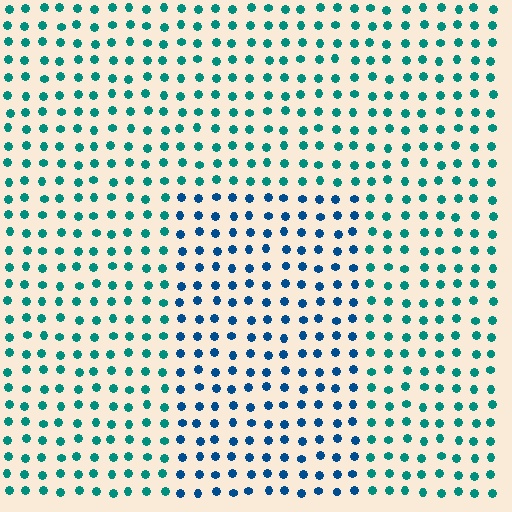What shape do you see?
I see a rectangle.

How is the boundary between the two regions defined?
The boundary is defined purely by a slight shift in hue (about 35 degrees). Spacing, size, and orientation are identical on both sides.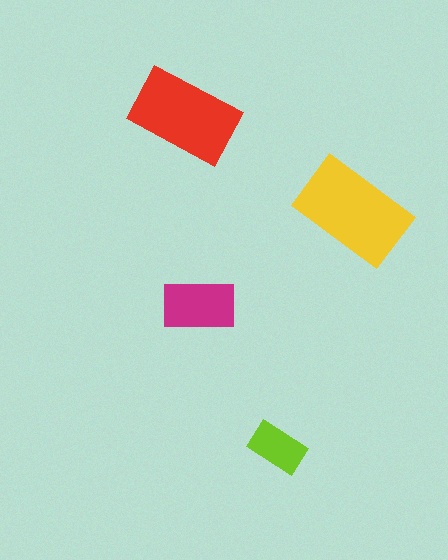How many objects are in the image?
There are 4 objects in the image.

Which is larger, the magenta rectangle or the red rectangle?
The red one.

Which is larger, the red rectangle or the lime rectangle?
The red one.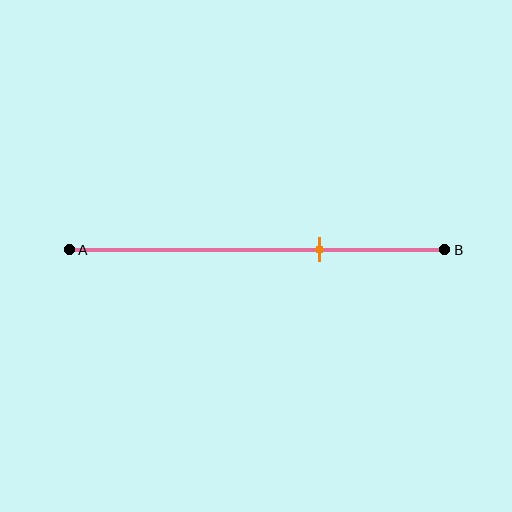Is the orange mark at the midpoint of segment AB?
No, the mark is at about 65% from A, not at the 50% midpoint.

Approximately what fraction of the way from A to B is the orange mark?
The orange mark is approximately 65% of the way from A to B.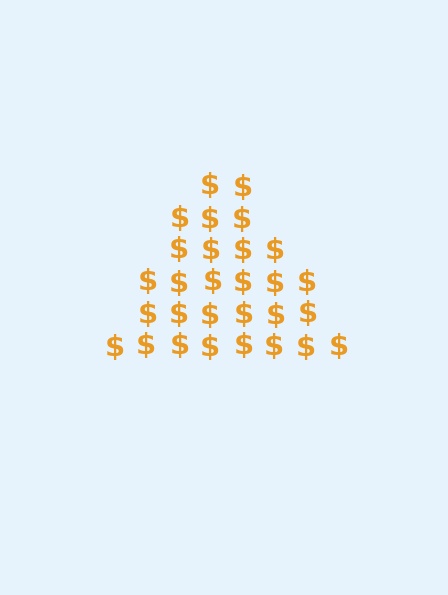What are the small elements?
The small elements are dollar signs.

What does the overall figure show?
The overall figure shows a triangle.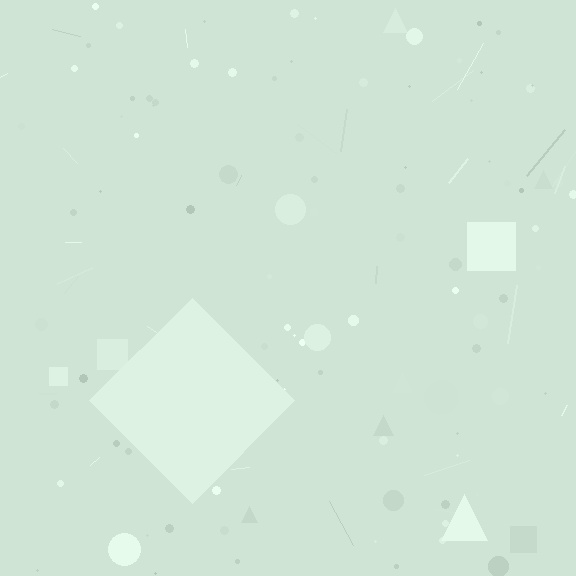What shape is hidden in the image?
A diamond is hidden in the image.